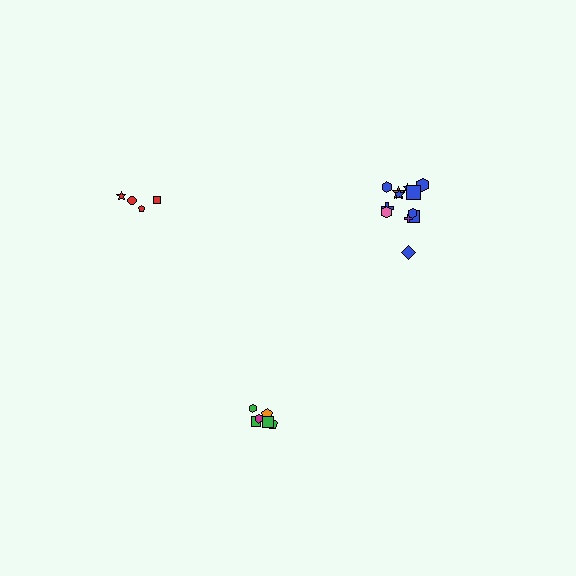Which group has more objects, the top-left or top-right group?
The top-right group.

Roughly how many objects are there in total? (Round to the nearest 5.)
Roughly 20 objects in total.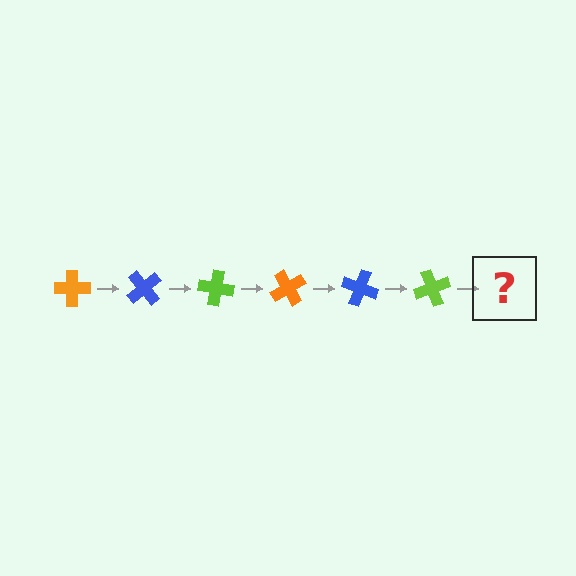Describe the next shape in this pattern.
It should be an orange cross, rotated 300 degrees from the start.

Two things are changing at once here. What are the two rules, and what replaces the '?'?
The two rules are that it rotates 50 degrees each step and the color cycles through orange, blue, and lime. The '?' should be an orange cross, rotated 300 degrees from the start.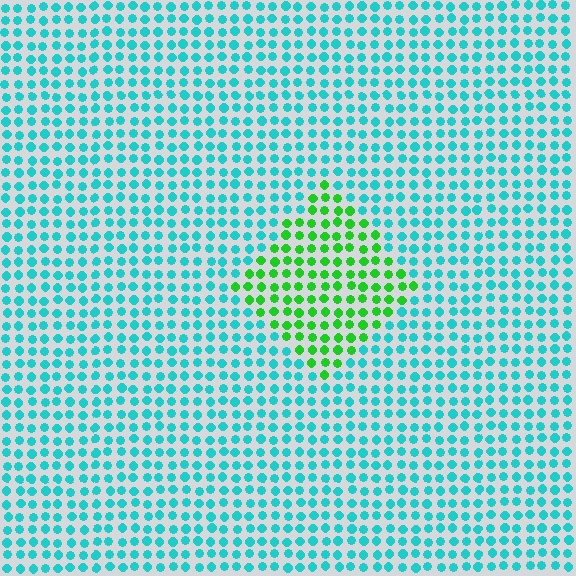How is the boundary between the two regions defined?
The boundary is defined purely by a slight shift in hue (about 57 degrees). Spacing, size, and orientation are identical on both sides.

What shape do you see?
I see a diamond.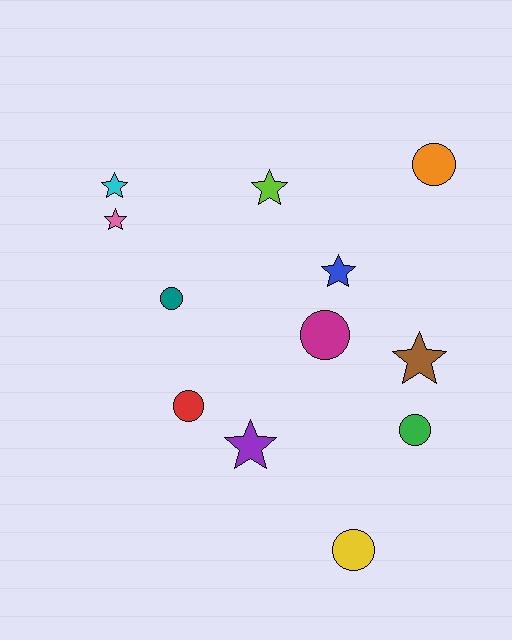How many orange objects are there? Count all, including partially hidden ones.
There is 1 orange object.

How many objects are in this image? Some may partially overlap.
There are 12 objects.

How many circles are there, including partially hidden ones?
There are 6 circles.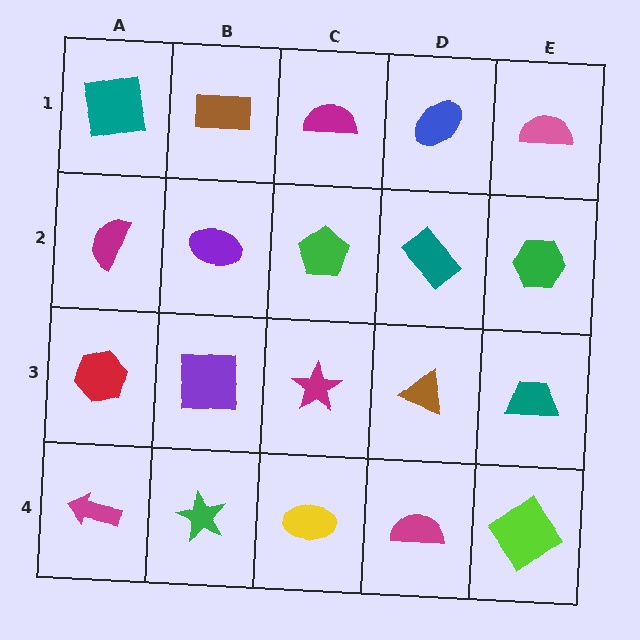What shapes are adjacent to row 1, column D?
A teal rectangle (row 2, column D), a magenta semicircle (row 1, column C), a pink semicircle (row 1, column E).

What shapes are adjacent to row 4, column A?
A red hexagon (row 3, column A), a green star (row 4, column B).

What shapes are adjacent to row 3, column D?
A teal rectangle (row 2, column D), a magenta semicircle (row 4, column D), a magenta star (row 3, column C), a teal trapezoid (row 3, column E).